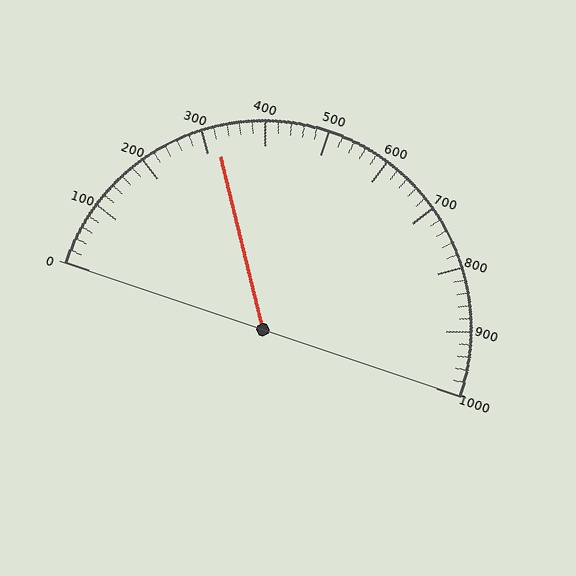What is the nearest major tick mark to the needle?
The nearest major tick mark is 300.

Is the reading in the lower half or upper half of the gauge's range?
The reading is in the lower half of the range (0 to 1000).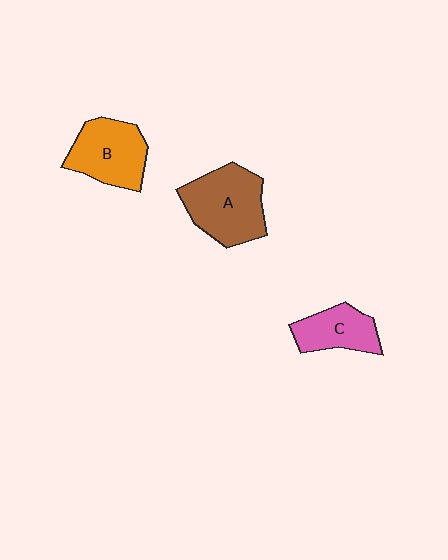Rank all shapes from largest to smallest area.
From largest to smallest: A (brown), B (orange), C (pink).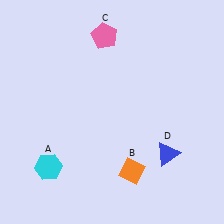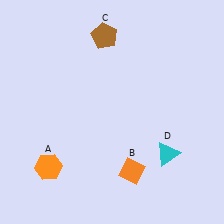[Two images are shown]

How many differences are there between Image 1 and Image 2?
There are 3 differences between the two images.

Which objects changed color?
A changed from cyan to orange. C changed from pink to brown. D changed from blue to cyan.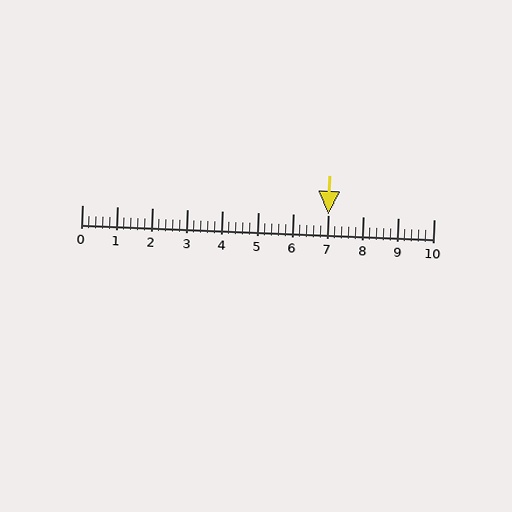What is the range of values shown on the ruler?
The ruler shows values from 0 to 10.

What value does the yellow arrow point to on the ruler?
The yellow arrow points to approximately 7.0.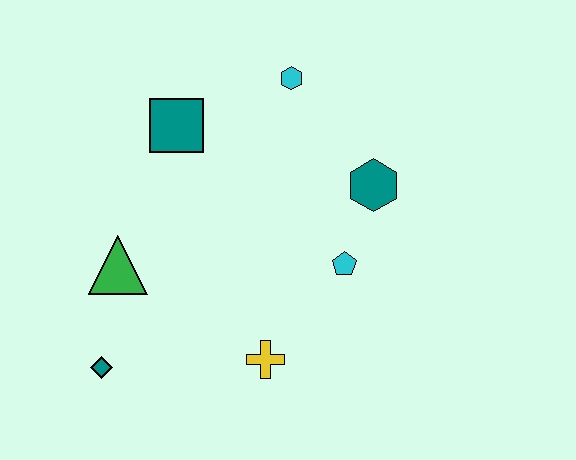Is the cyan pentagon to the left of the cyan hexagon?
No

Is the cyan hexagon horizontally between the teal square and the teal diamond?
No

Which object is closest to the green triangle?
The teal diamond is closest to the green triangle.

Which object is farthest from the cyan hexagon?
The teal diamond is farthest from the cyan hexagon.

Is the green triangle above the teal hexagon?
No